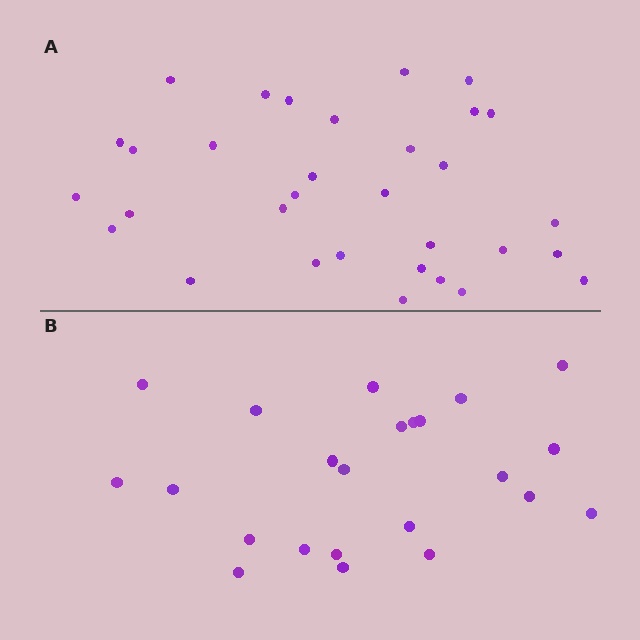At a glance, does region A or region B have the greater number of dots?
Region A (the top region) has more dots.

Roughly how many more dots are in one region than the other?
Region A has roughly 8 or so more dots than region B.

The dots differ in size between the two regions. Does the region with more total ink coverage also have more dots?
No. Region B has more total ink coverage because its dots are larger, but region A actually contains more individual dots. Total area can be misleading — the number of items is what matters here.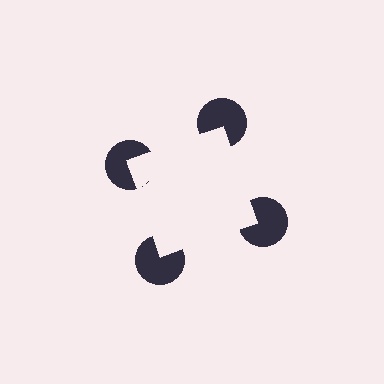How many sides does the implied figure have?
4 sides.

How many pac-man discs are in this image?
There are 4 — one at each vertex of the illusory square.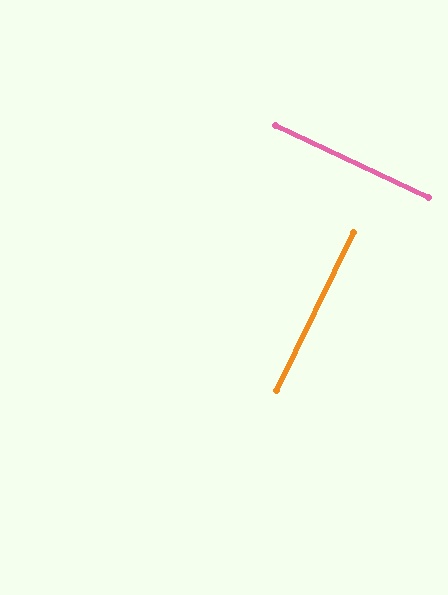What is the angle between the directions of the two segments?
Approximately 89 degrees.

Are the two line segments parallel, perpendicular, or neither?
Perpendicular — they meet at approximately 89°.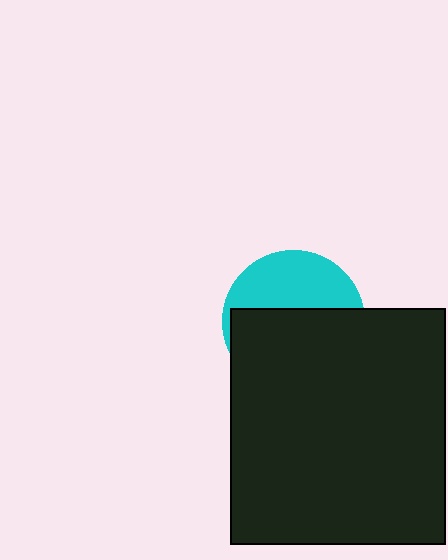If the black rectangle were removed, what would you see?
You would see the complete cyan circle.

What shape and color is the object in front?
The object in front is a black rectangle.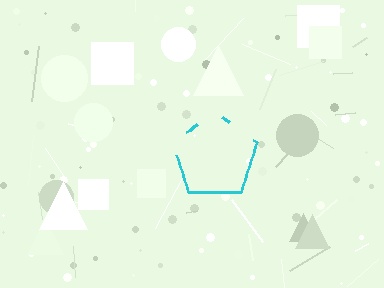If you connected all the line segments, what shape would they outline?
They would outline a pentagon.